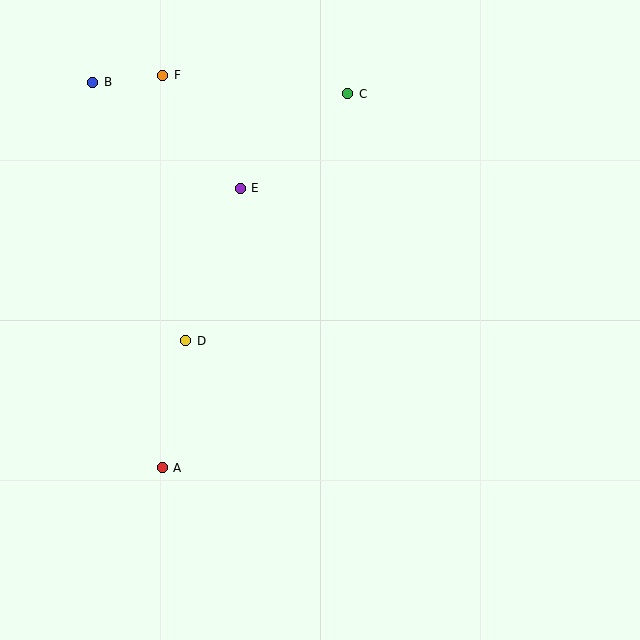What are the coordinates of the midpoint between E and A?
The midpoint between E and A is at (201, 328).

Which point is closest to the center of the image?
Point D at (186, 341) is closest to the center.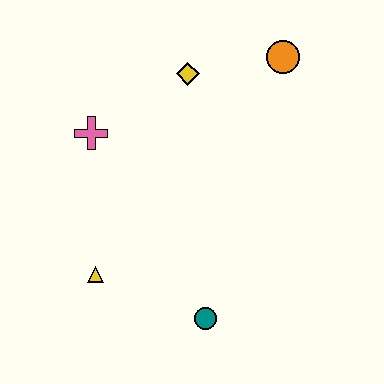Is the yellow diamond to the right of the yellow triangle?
Yes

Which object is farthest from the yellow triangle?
The orange circle is farthest from the yellow triangle.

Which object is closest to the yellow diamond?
The orange circle is closest to the yellow diamond.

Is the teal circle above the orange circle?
No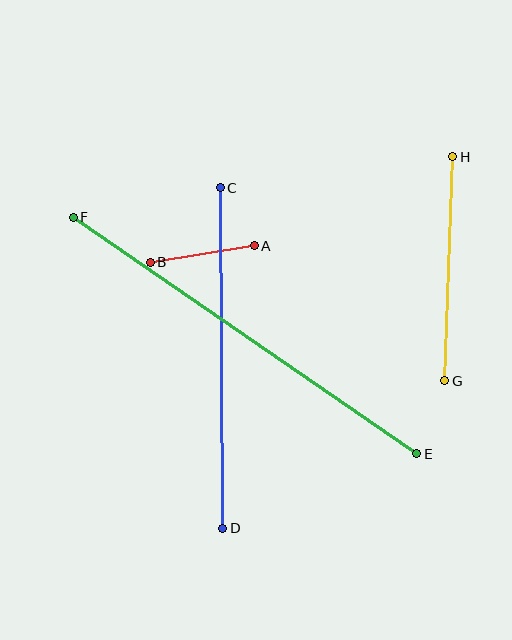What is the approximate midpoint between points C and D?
The midpoint is at approximately (222, 358) pixels.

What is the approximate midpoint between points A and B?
The midpoint is at approximately (202, 254) pixels.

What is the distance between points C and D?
The distance is approximately 340 pixels.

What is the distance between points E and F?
The distance is approximately 417 pixels.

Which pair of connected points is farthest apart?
Points E and F are farthest apart.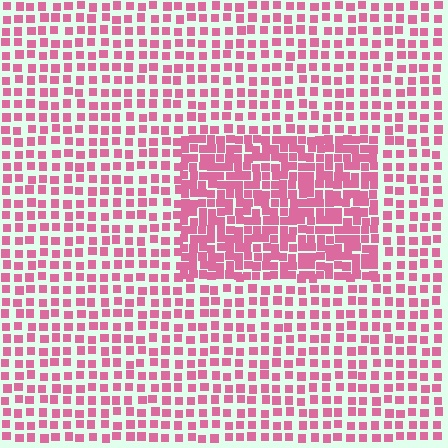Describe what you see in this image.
The image contains small pink elements arranged at two different densities. A rectangle-shaped region is visible where the elements are more densely packed than the surrounding area.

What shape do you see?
I see a rectangle.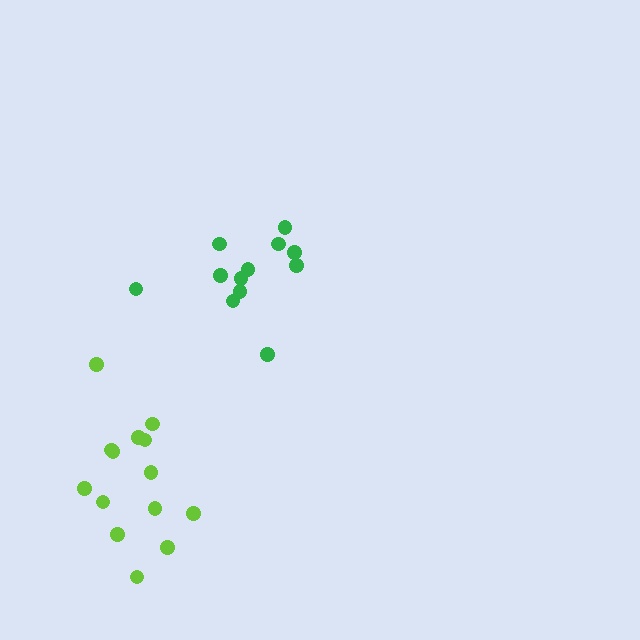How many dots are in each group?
Group 1: 12 dots, Group 2: 14 dots (26 total).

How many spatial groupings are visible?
There are 2 spatial groupings.